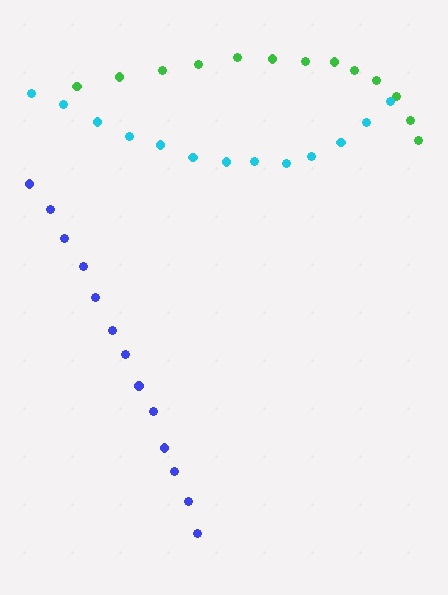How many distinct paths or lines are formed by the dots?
There are 3 distinct paths.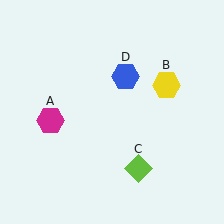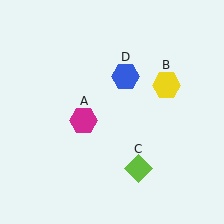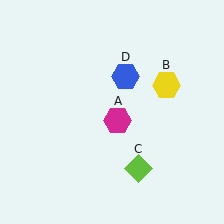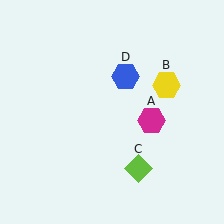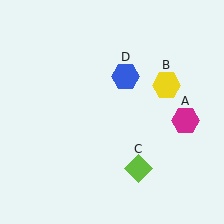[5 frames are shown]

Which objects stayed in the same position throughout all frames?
Yellow hexagon (object B) and lime diamond (object C) and blue hexagon (object D) remained stationary.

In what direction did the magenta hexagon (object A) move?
The magenta hexagon (object A) moved right.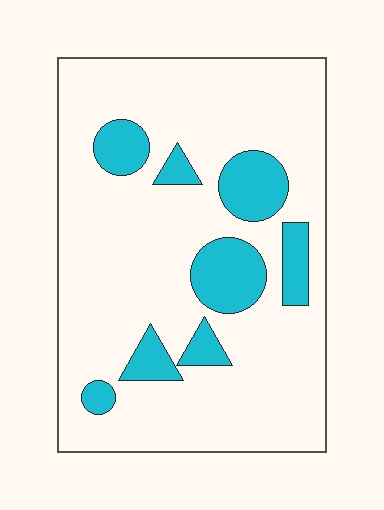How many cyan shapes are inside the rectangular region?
8.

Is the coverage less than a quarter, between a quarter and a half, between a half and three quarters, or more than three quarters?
Less than a quarter.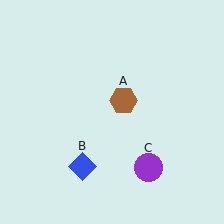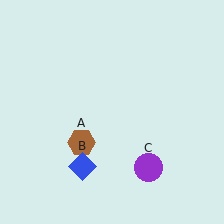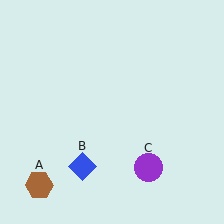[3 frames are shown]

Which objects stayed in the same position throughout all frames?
Blue diamond (object B) and purple circle (object C) remained stationary.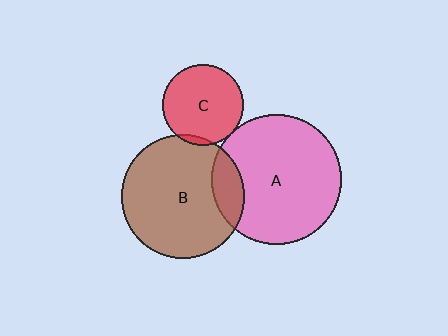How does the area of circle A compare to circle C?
Approximately 2.5 times.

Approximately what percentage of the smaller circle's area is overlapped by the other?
Approximately 15%.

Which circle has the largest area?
Circle A (pink).